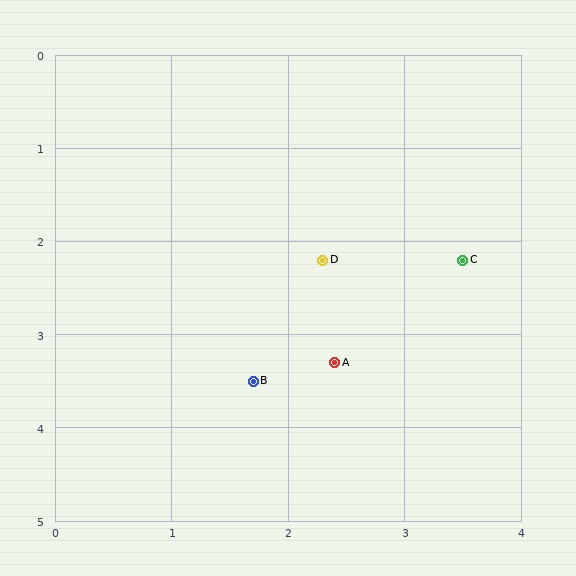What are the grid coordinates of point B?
Point B is at approximately (1.7, 3.5).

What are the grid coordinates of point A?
Point A is at approximately (2.4, 3.3).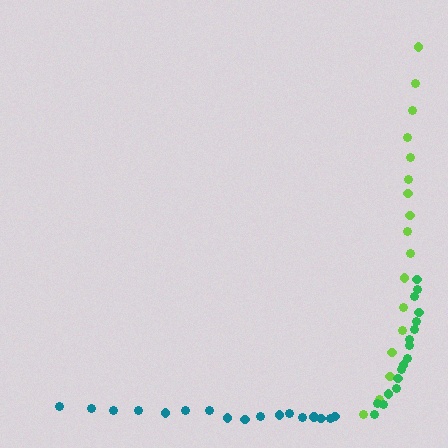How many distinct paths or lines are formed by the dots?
There are 3 distinct paths.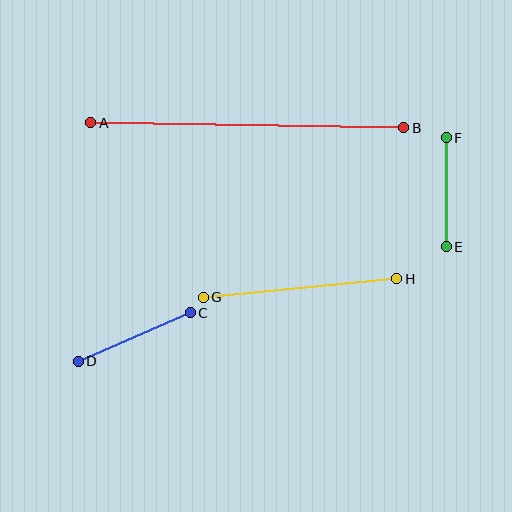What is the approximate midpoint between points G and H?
The midpoint is at approximately (300, 288) pixels.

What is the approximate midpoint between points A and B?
The midpoint is at approximately (247, 125) pixels.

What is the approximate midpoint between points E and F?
The midpoint is at approximately (446, 192) pixels.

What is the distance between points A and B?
The distance is approximately 313 pixels.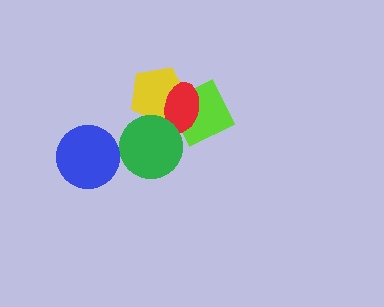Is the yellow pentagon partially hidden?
Yes, it is partially covered by another shape.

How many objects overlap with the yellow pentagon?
3 objects overlap with the yellow pentagon.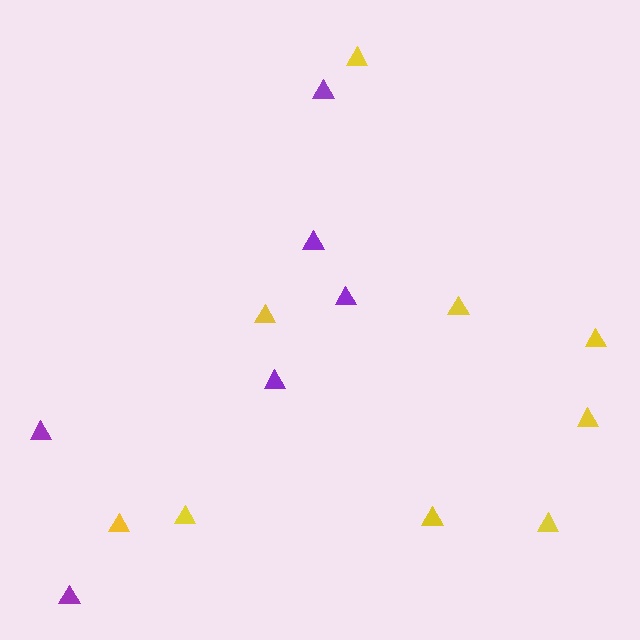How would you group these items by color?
There are 2 groups: one group of yellow triangles (9) and one group of purple triangles (6).